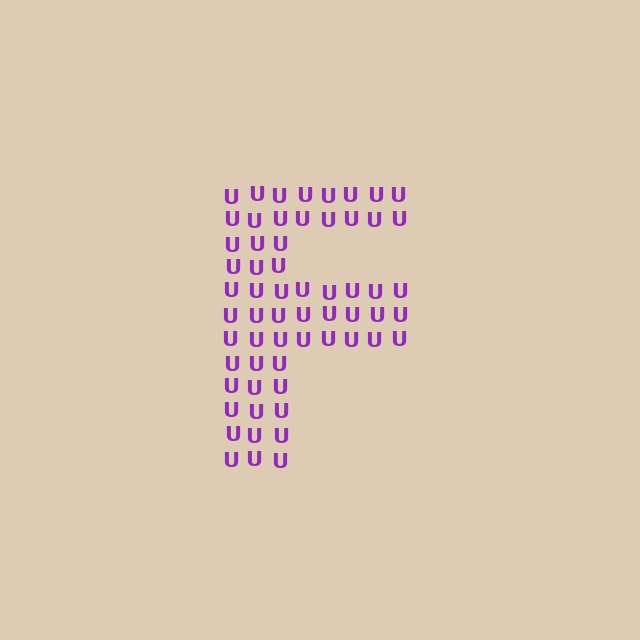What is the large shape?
The large shape is the letter F.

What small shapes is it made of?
It is made of small letter U's.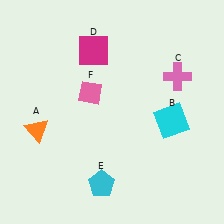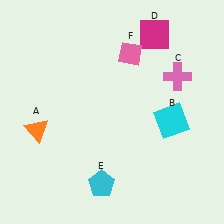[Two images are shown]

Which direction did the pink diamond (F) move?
The pink diamond (F) moved right.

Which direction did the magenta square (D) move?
The magenta square (D) moved right.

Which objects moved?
The objects that moved are: the magenta square (D), the pink diamond (F).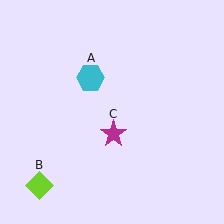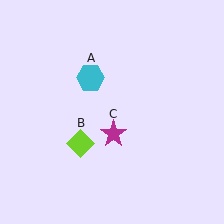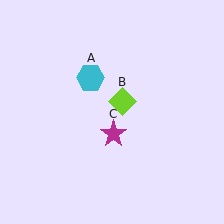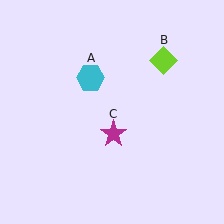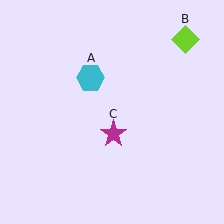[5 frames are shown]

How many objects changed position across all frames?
1 object changed position: lime diamond (object B).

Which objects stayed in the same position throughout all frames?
Cyan hexagon (object A) and magenta star (object C) remained stationary.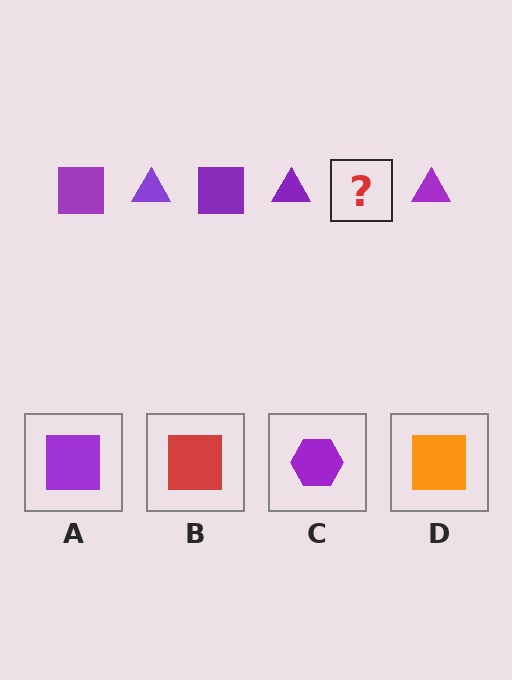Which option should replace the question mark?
Option A.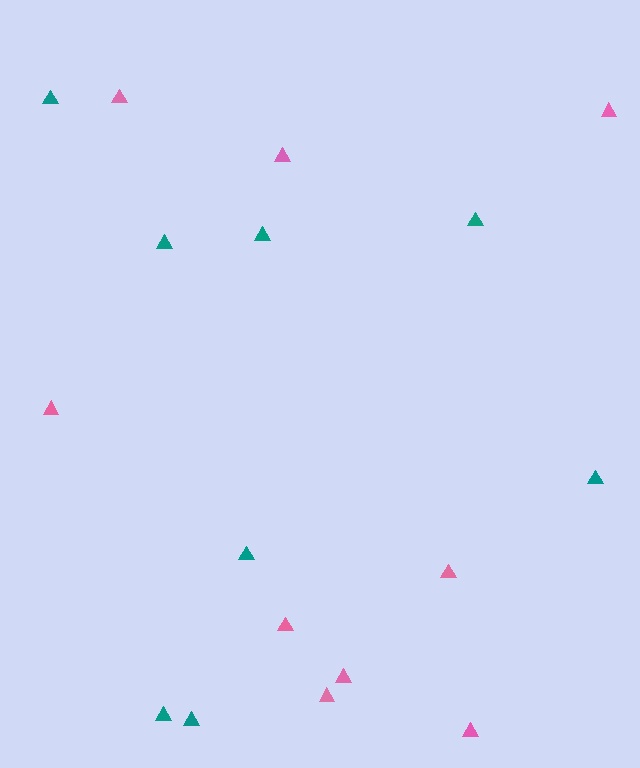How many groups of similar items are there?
There are 2 groups: one group of teal triangles (8) and one group of pink triangles (9).